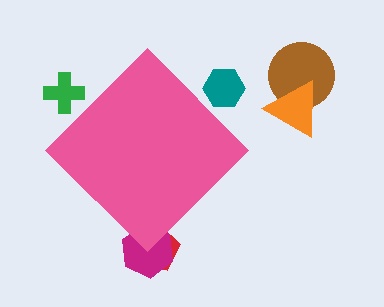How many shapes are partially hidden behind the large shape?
4 shapes are partially hidden.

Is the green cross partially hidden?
Yes, the green cross is partially hidden behind the pink diamond.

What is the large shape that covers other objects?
A pink diamond.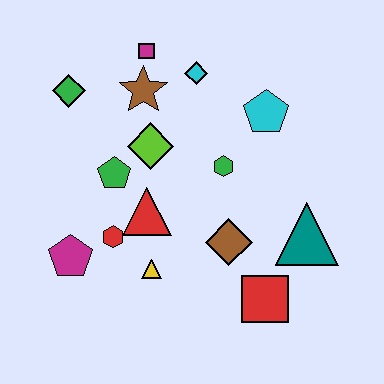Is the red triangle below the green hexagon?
Yes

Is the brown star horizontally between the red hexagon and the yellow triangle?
Yes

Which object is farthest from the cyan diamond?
The red square is farthest from the cyan diamond.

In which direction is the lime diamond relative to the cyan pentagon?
The lime diamond is to the left of the cyan pentagon.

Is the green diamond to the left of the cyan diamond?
Yes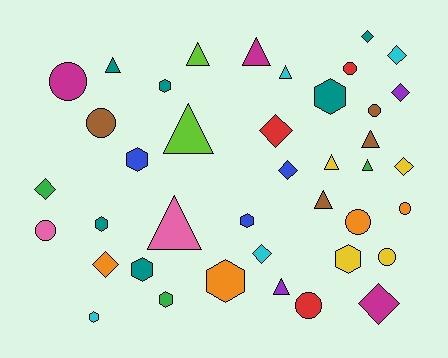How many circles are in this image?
There are 9 circles.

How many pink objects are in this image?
There are 2 pink objects.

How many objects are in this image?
There are 40 objects.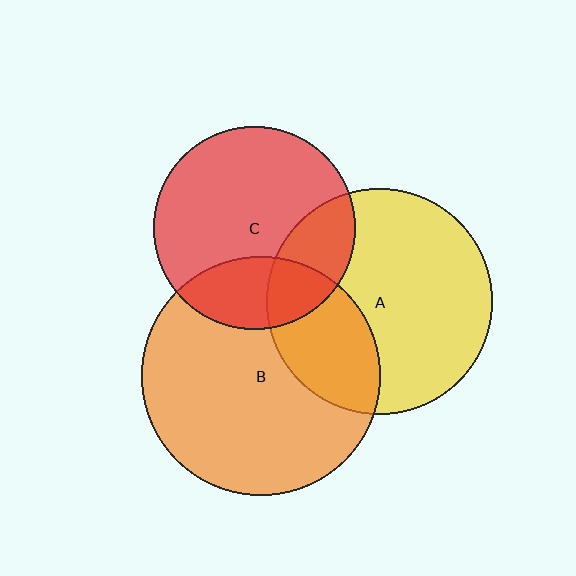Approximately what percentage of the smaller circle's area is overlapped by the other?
Approximately 25%.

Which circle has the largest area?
Circle B (orange).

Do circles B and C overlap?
Yes.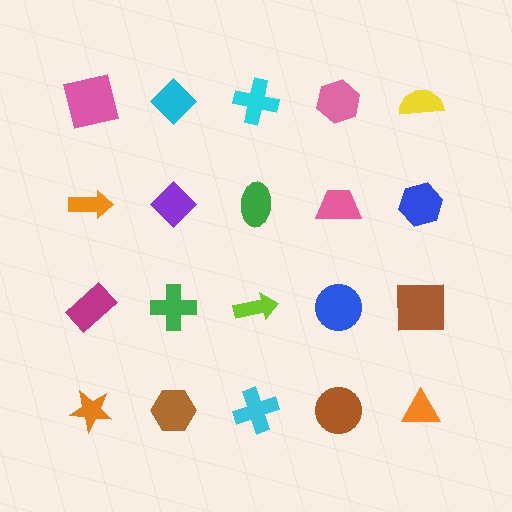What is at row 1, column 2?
A cyan diamond.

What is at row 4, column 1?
An orange star.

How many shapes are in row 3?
5 shapes.